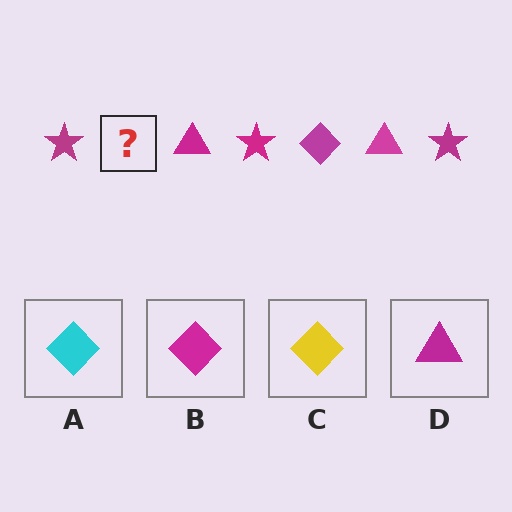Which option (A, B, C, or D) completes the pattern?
B.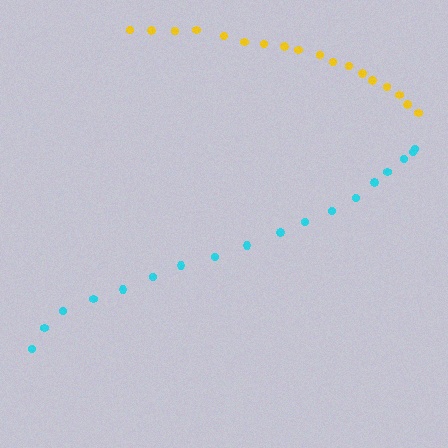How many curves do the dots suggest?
There are 2 distinct paths.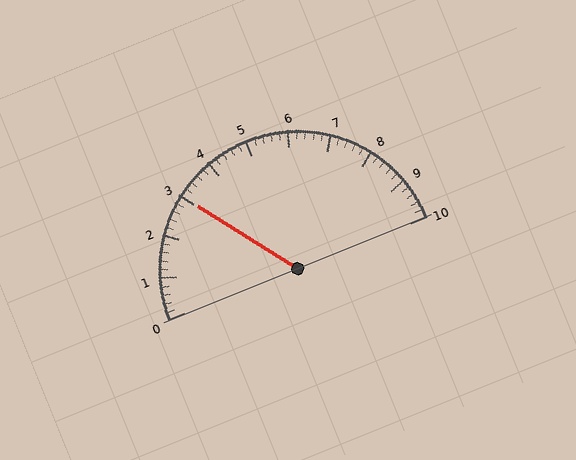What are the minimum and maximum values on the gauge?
The gauge ranges from 0 to 10.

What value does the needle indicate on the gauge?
The needle indicates approximately 3.0.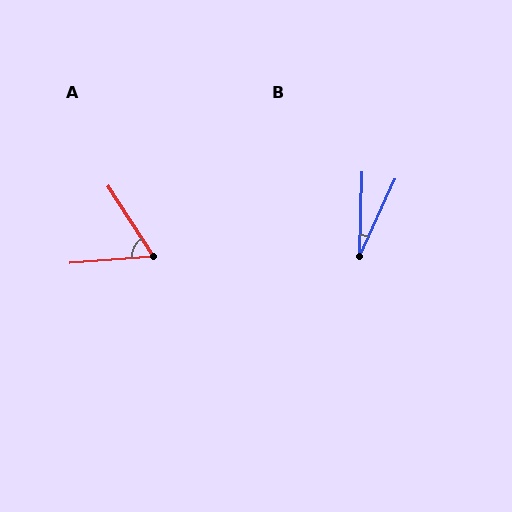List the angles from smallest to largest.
B (23°), A (62°).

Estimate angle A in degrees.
Approximately 62 degrees.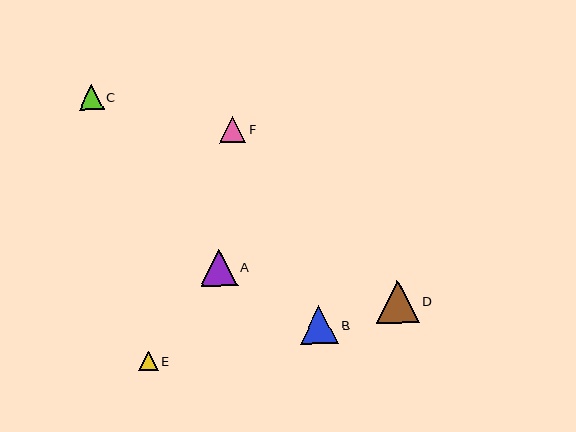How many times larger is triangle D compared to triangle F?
Triangle D is approximately 1.6 times the size of triangle F.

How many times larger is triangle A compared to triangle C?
Triangle A is approximately 1.5 times the size of triangle C.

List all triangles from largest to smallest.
From largest to smallest: D, B, A, F, C, E.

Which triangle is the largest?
Triangle D is the largest with a size of approximately 42 pixels.